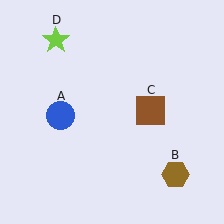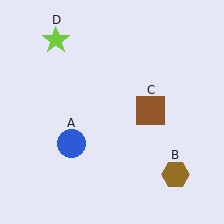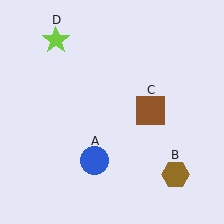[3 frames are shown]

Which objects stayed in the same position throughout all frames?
Brown hexagon (object B) and brown square (object C) and lime star (object D) remained stationary.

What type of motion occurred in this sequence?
The blue circle (object A) rotated counterclockwise around the center of the scene.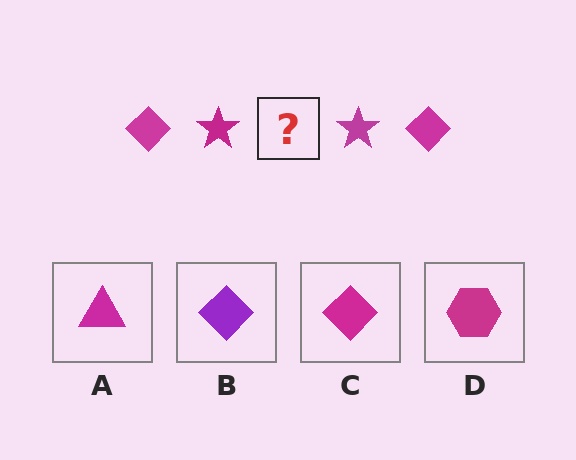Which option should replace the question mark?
Option C.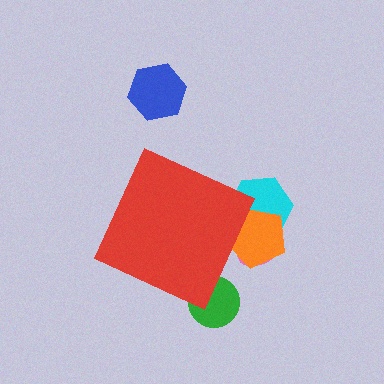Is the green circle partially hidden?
Yes, the green circle is partially hidden behind the red diamond.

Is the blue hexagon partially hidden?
No, the blue hexagon is fully visible.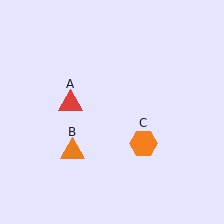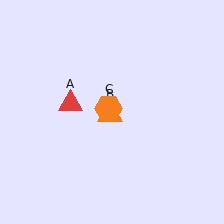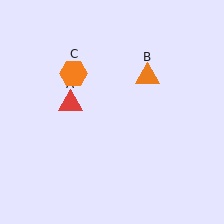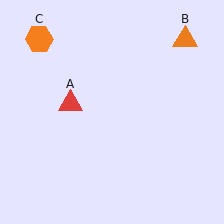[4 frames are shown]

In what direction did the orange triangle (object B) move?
The orange triangle (object B) moved up and to the right.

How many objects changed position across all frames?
2 objects changed position: orange triangle (object B), orange hexagon (object C).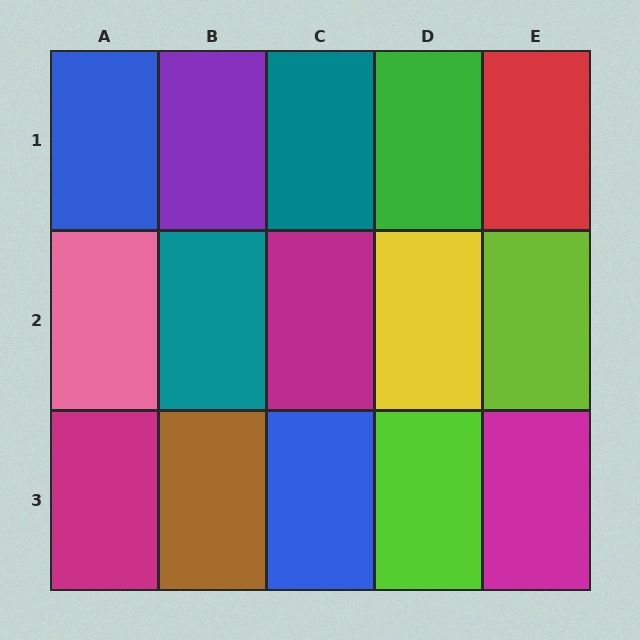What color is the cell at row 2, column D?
Yellow.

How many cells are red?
1 cell is red.